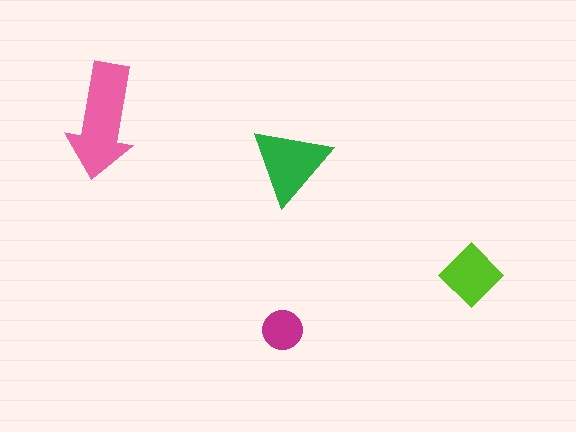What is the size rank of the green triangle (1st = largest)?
2nd.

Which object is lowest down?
The magenta circle is bottommost.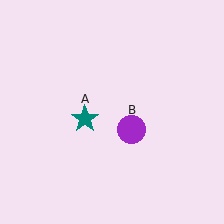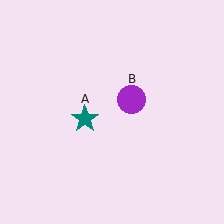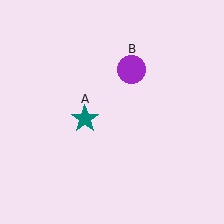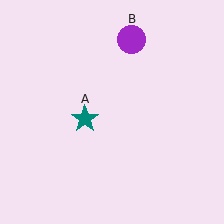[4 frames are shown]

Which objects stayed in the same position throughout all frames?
Teal star (object A) remained stationary.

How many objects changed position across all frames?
1 object changed position: purple circle (object B).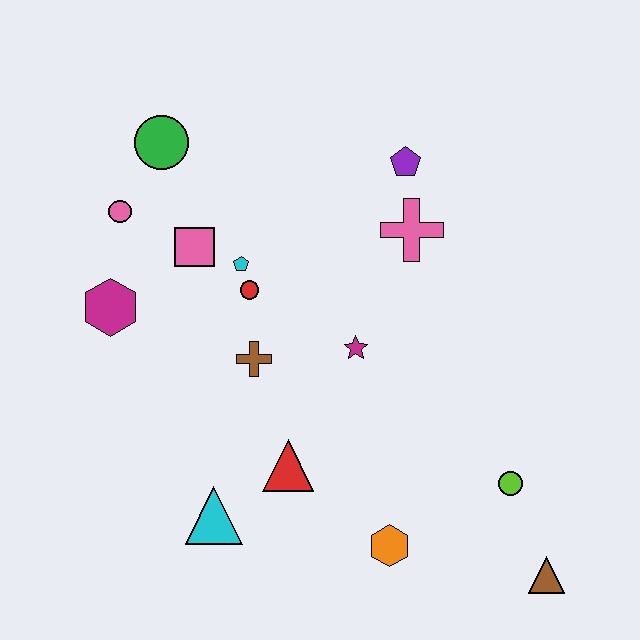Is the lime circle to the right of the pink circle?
Yes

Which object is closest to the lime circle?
The brown triangle is closest to the lime circle.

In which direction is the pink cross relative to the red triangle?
The pink cross is above the red triangle.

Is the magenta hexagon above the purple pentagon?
No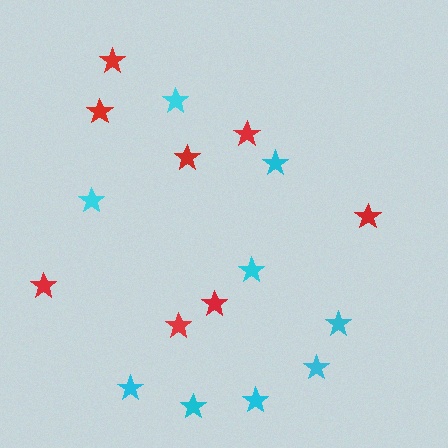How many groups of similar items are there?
There are 2 groups: one group of cyan stars (9) and one group of red stars (8).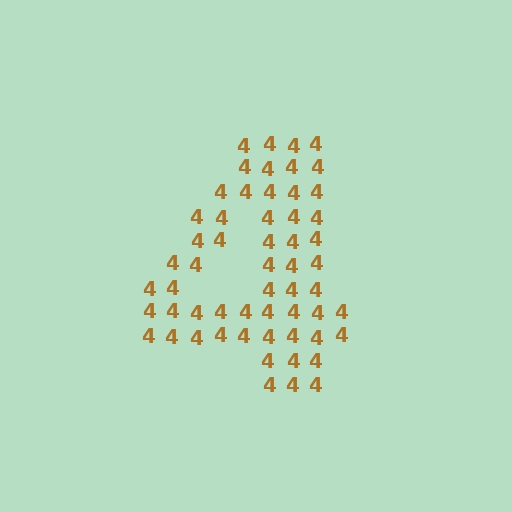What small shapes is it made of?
It is made of small digit 4's.